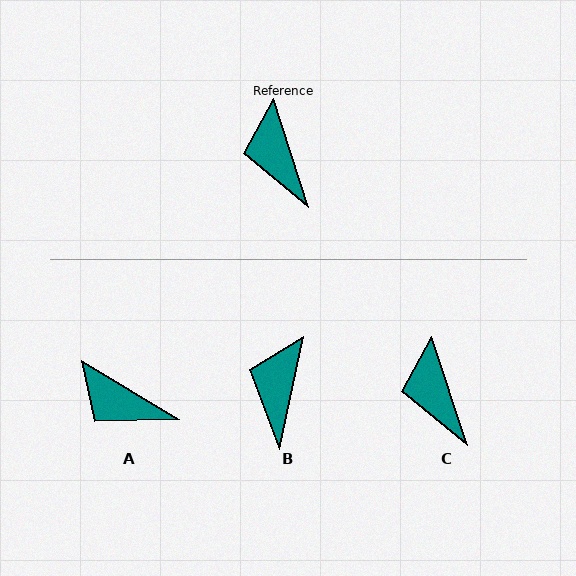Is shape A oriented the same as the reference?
No, it is off by about 41 degrees.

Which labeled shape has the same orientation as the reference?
C.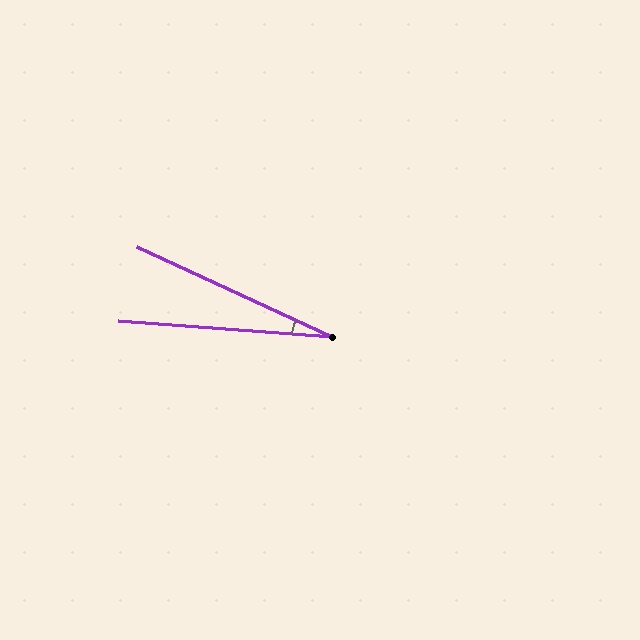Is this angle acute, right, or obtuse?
It is acute.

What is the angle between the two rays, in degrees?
Approximately 20 degrees.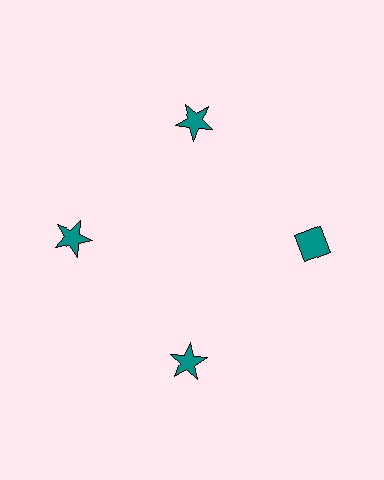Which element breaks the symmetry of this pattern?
The teal diamond at roughly the 3 o'clock position breaks the symmetry. All other shapes are teal stars.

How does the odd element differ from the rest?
It has a different shape: diamond instead of star.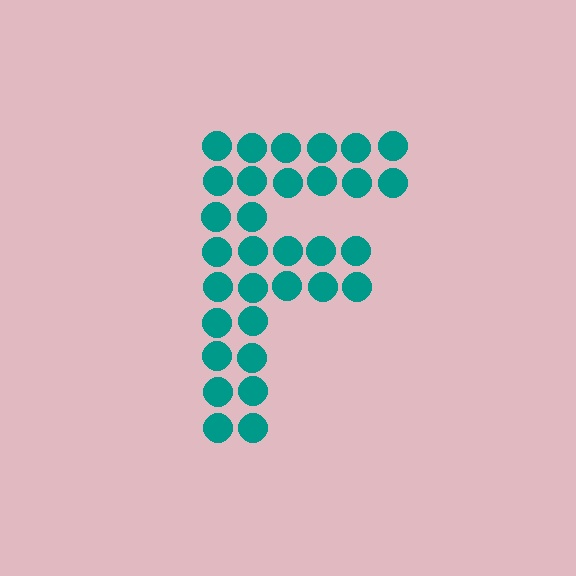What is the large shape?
The large shape is the letter F.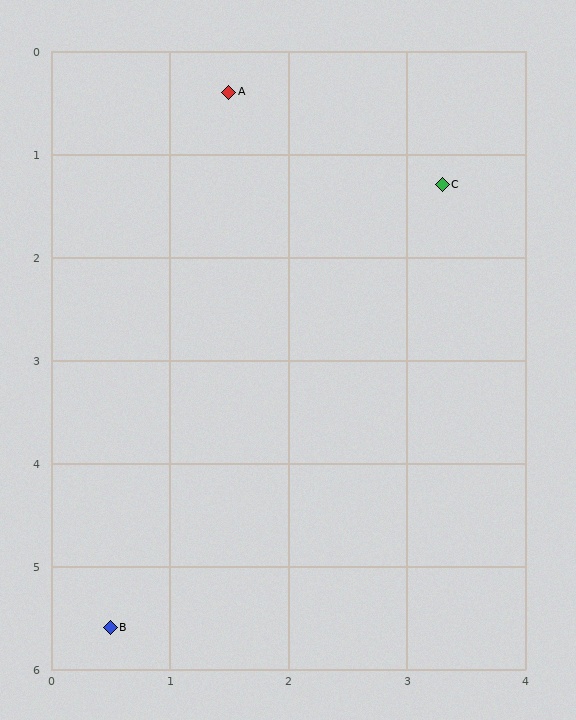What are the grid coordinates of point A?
Point A is at approximately (1.5, 0.4).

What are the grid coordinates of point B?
Point B is at approximately (0.5, 5.6).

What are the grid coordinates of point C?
Point C is at approximately (3.3, 1.3).